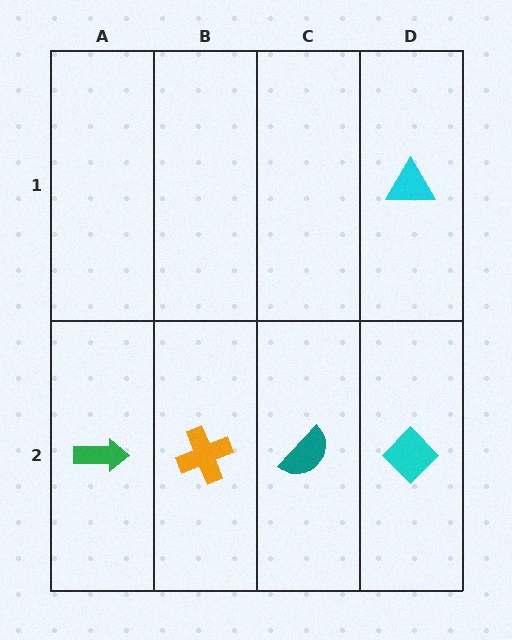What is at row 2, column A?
A green arrow.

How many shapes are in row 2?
4 shapes.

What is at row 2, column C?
A teal semicircle.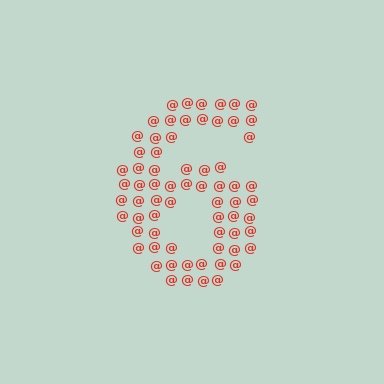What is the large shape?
The large shape is the digit 6.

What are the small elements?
The small elements are at signs.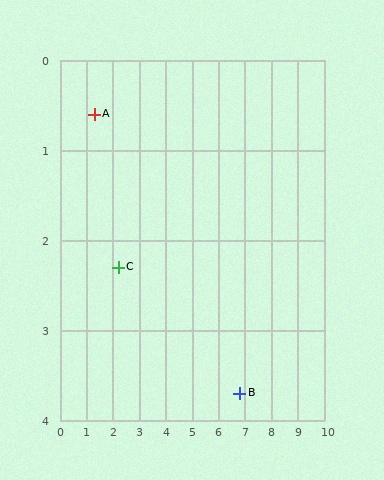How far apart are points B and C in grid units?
Points B and C are about 4.8 grid units apart.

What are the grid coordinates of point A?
Point A is at approximately (1.3, 0.6).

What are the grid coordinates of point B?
Point B is at approximately (6.8, 3.7).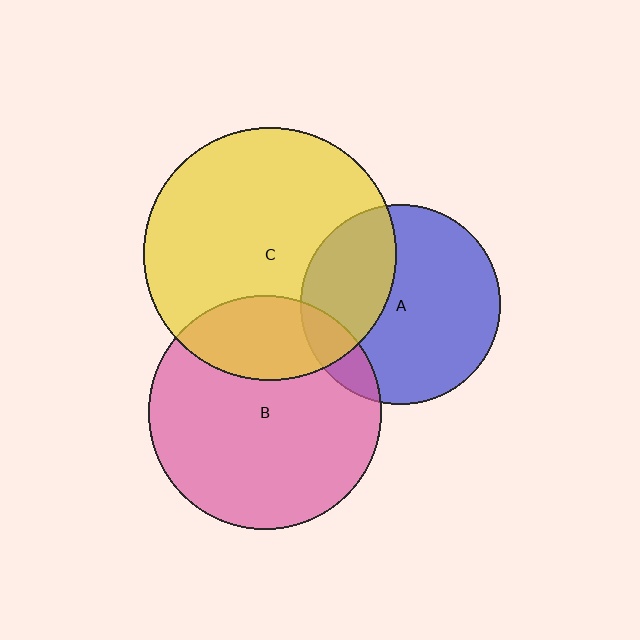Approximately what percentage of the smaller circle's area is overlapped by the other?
Approximately 25%.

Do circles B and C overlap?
Yes.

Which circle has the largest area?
Circle C (yellow).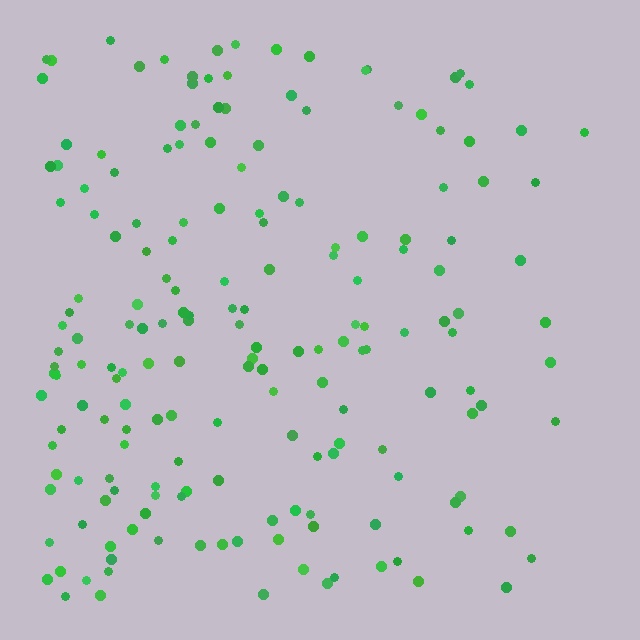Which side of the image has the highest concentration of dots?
The left.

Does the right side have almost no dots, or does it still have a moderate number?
Still a moderate number, just noticeably fewer than the left.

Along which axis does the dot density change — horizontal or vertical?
Horizontal.